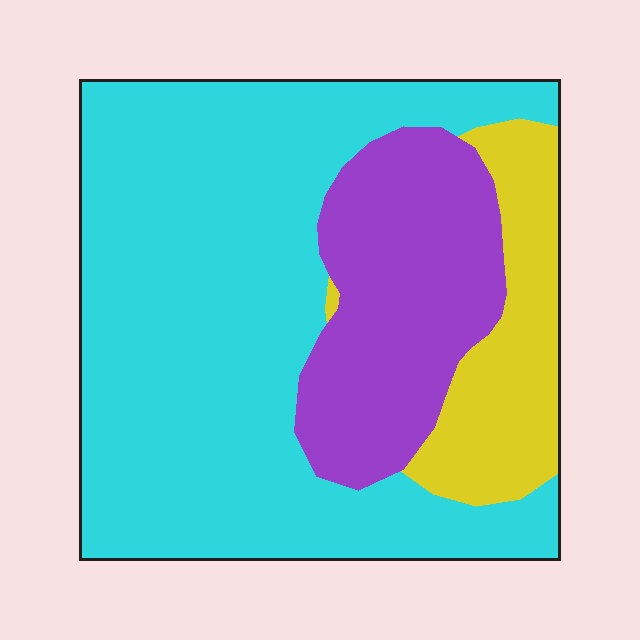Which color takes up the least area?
Yellow, at roughly 15%.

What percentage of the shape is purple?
Purple takes up about one quarter (1/4) of the shape.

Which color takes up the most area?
Cyan, at roughly 60%.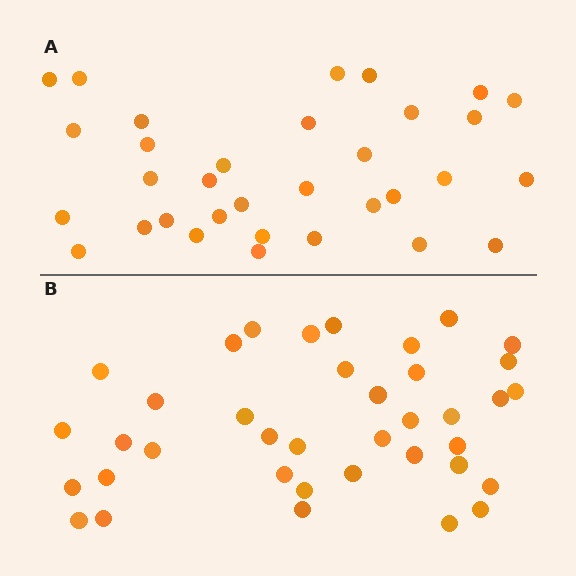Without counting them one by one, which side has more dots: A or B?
Region B (the bottom region) has more dots.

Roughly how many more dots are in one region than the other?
Region B has about 5 more dots than region A.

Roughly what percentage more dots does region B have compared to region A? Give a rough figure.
About 15% more.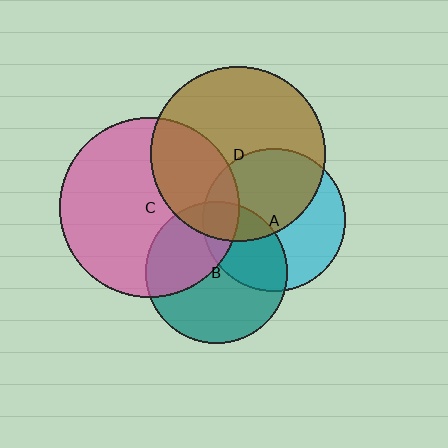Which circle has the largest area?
Circle C (pink).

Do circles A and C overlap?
Yes.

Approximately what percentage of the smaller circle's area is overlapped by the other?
Approximately 15%.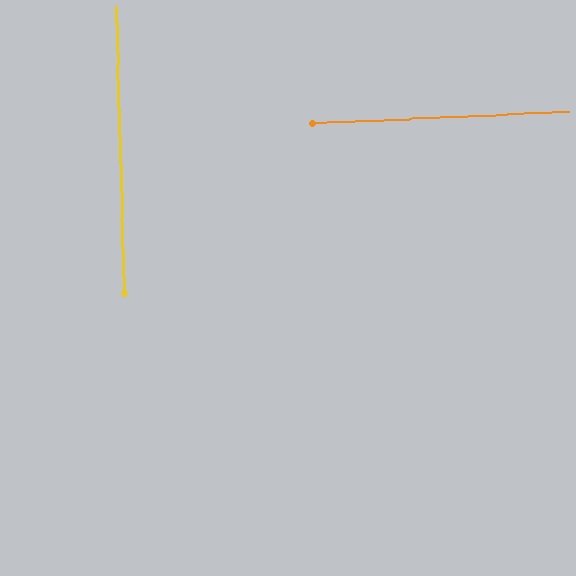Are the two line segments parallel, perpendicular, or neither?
Perpendicular — they meet at approximately 89°.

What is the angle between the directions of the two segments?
Approximately 89 degrees.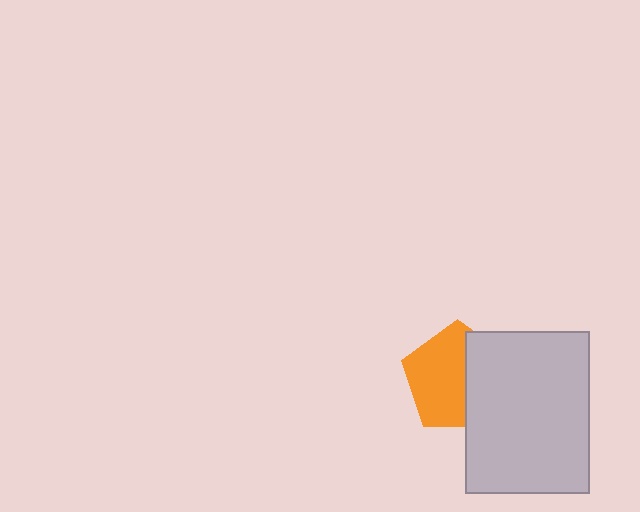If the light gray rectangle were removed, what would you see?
You would see the complete orange pentagon.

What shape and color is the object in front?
The object in front is a light gray rectangle.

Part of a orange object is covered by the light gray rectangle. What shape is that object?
It is a pentagon.